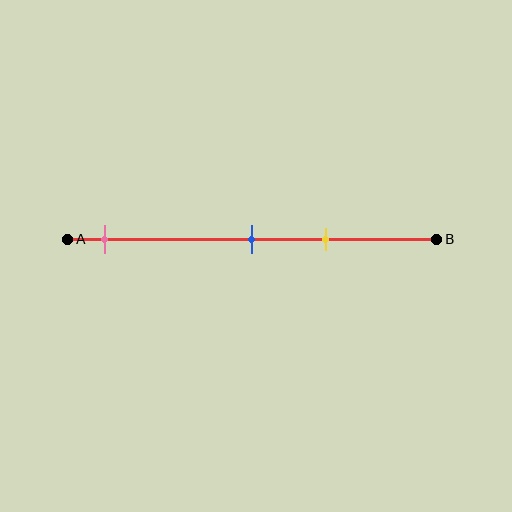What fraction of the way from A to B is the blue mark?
The blue mark is approximately 50% (0.5) of the way from A to B.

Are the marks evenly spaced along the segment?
No, the marks are not evenly spaced.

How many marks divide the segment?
There are 3 marks dividing the segment.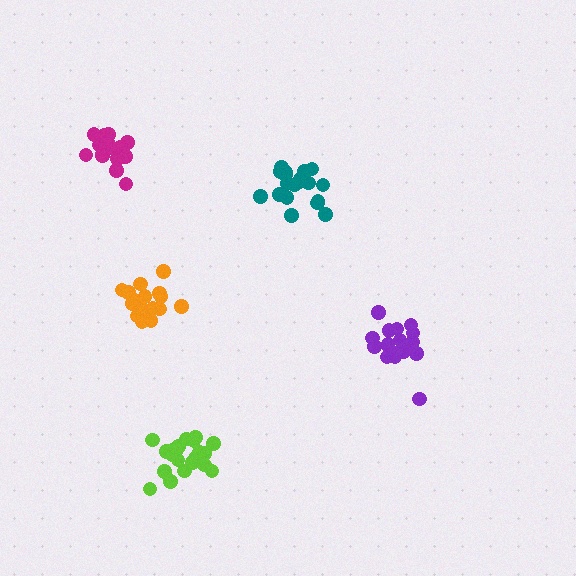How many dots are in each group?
Group 1: 15 dots, Group 2: 17 dots, Group 3: 21 dots, Group 4: 21 dots, Group 5: 18 dots (92 total).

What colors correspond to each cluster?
The clusters are colored: magenta, purple, teal, lime, orange.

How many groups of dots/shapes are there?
There are 5 groups.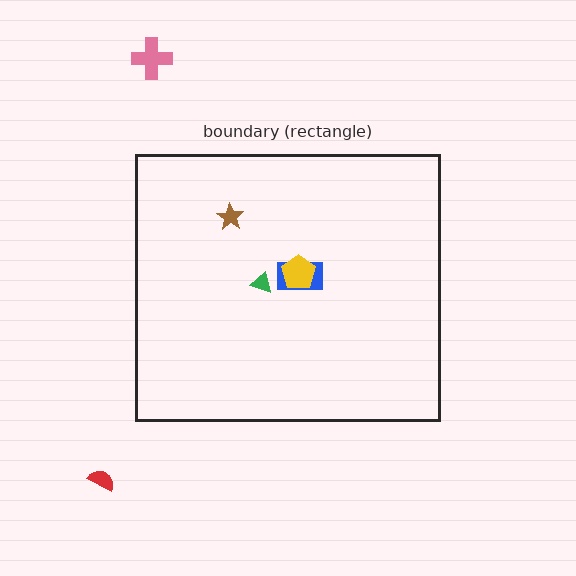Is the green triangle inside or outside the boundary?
Inside.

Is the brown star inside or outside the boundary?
Inside.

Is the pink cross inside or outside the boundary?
Outside.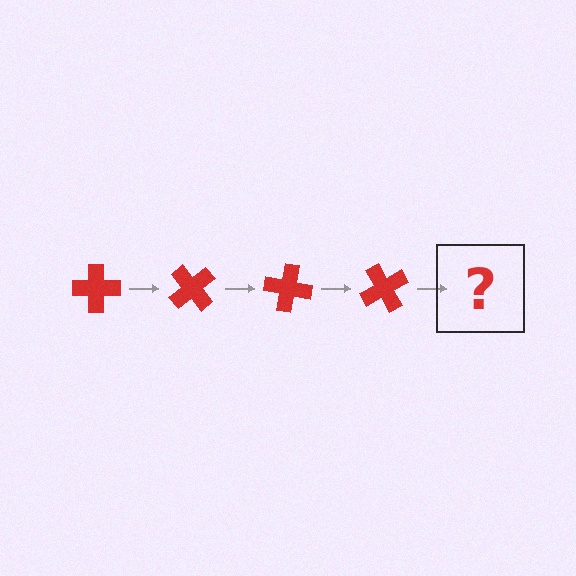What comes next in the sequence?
The next element should be a red cross rotated 200 degrees.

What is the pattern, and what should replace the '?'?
The pattern is that the cross rotates 50 degrees each step. The '?' should be a red cross rotated 200 degrees.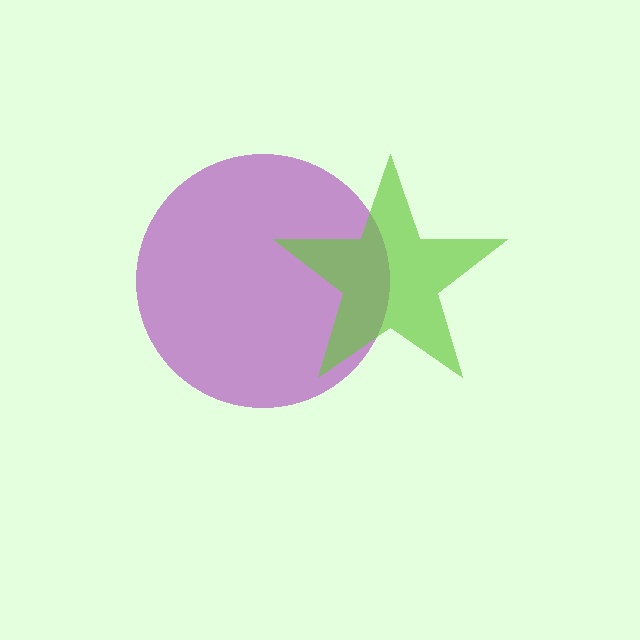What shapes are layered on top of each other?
The layered shapes are: a purple circle, a lime star.